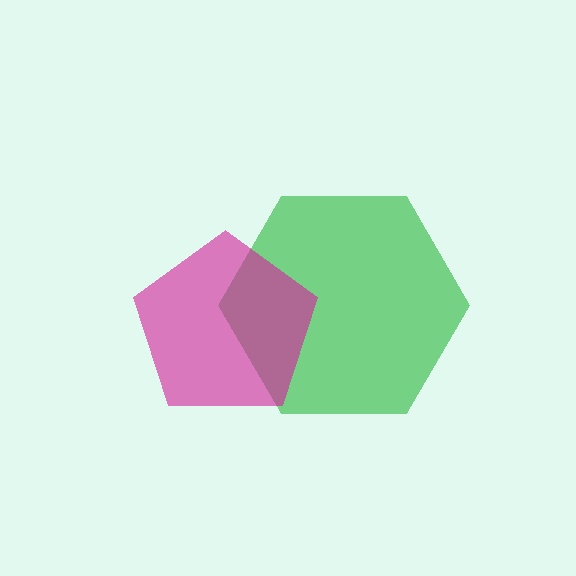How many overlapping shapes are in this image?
There are 2 overlapping shapes in the image.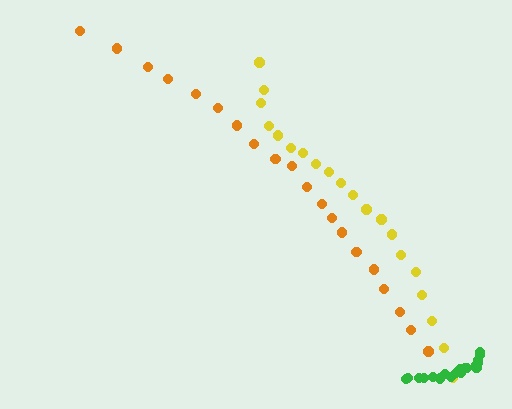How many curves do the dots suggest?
There are 3 distinct paths.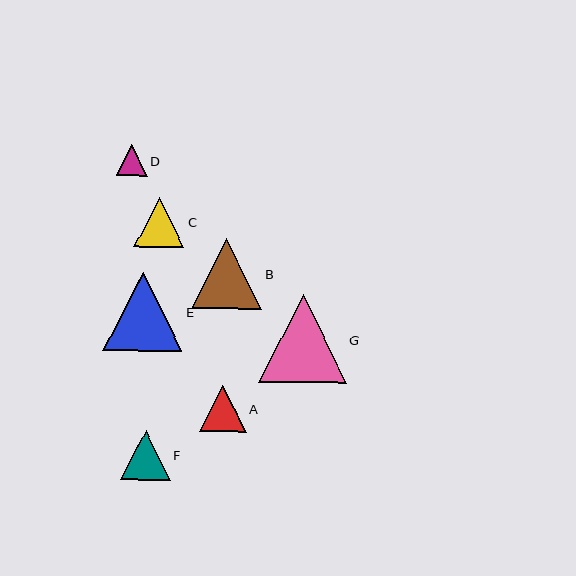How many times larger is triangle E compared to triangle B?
Triangle E is approximately 1.1 times the size of triangle B.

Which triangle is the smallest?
Triangle D is the smallest with a size of approximately 31 pixels.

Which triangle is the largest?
Triangle G is the largest with a size of approximately 88 pixels.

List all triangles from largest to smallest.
From largest to smallest: G, E, B, C, F, A, D.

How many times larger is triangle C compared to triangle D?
Triangle C is approximately 1.7 times the size of triangle D.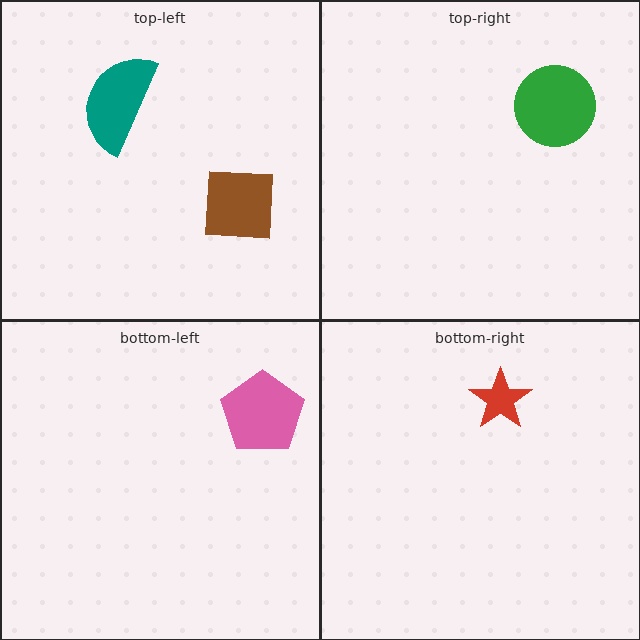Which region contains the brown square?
The top-left region.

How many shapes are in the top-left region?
2.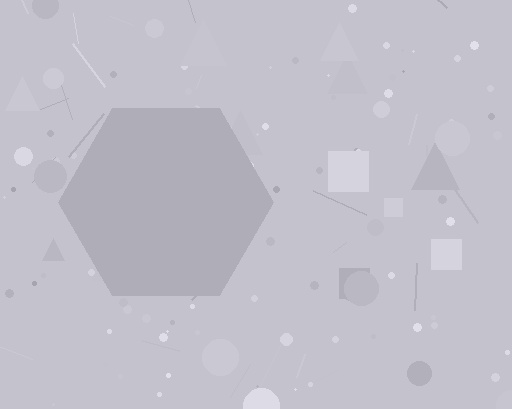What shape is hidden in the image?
A hexagon is hidden in the image.